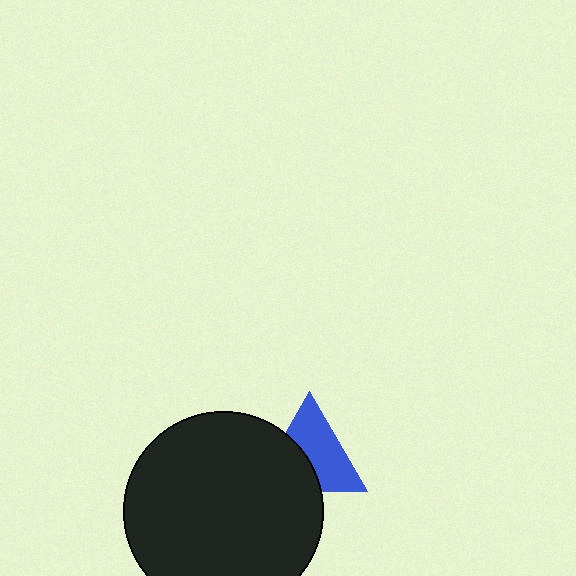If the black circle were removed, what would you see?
You would see the complete blue triangle.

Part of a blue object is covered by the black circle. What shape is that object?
It is a triangle.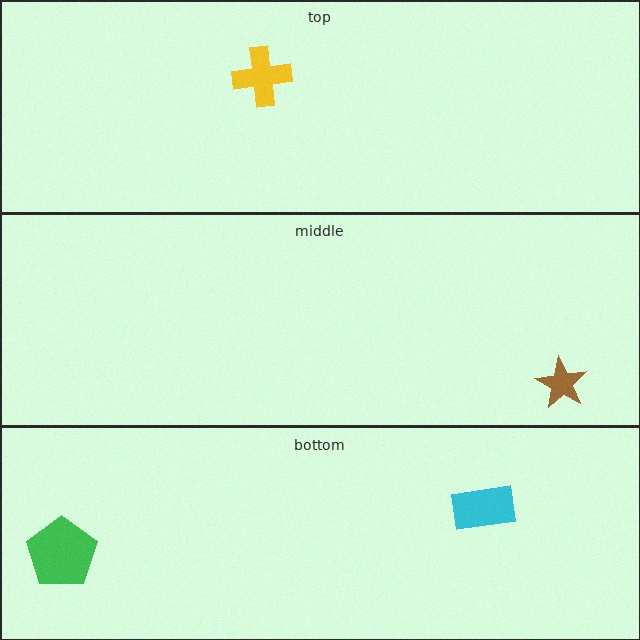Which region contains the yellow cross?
The top region.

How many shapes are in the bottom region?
2.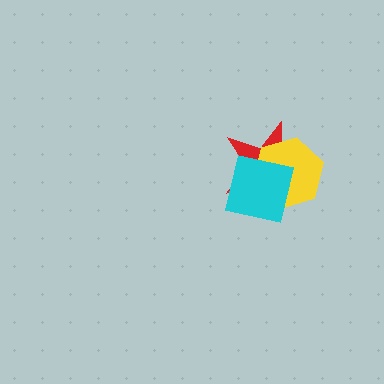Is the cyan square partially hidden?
No, no other shape covers it.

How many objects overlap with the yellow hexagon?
2 objects overlap with the yellow hexagon.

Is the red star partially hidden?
Yes, it is partially covered by another shape.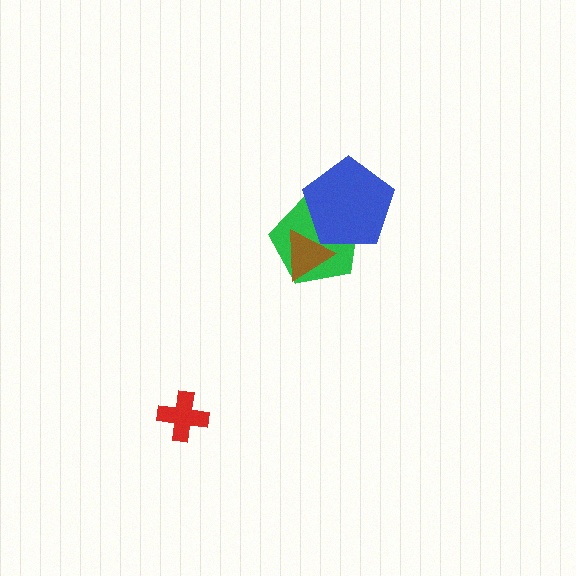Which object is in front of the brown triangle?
The blue pentagon is in front of the brown triangle.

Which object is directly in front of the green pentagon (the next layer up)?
The brown triangle is directly in front of the green pentagon.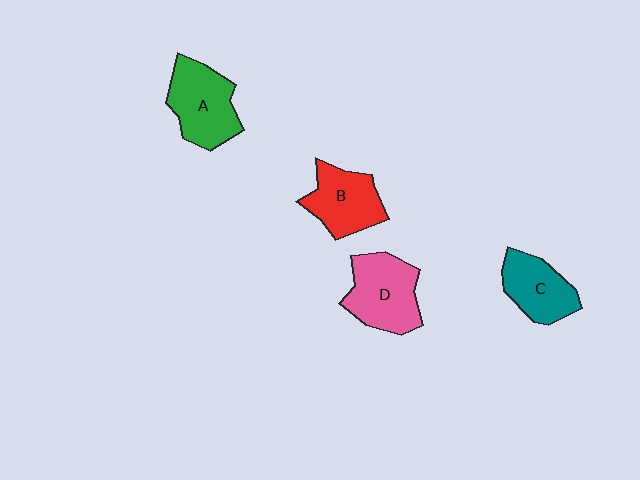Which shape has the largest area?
Shape D (pink).